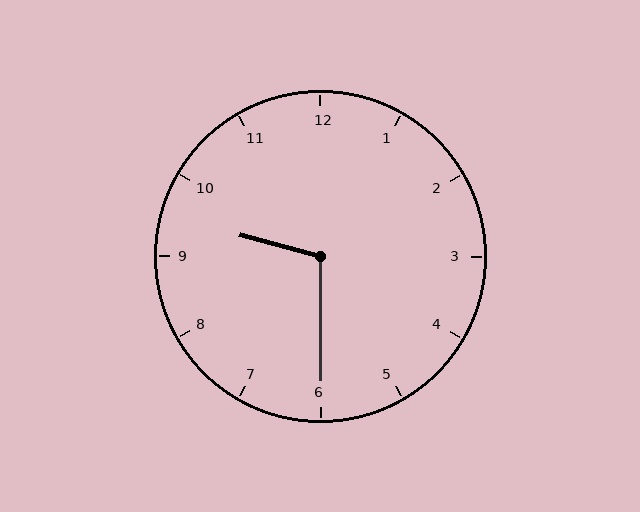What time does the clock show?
9:30.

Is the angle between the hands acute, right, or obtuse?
It is obtuse.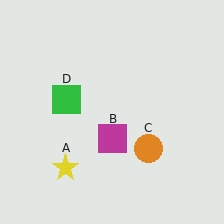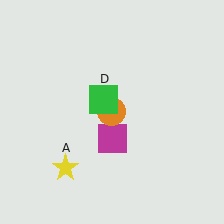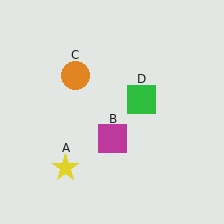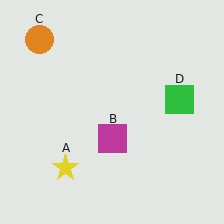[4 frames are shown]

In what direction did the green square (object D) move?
The green square (object D) moved right.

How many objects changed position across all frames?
2 objects changed position: orange circle (object C), green square (object D).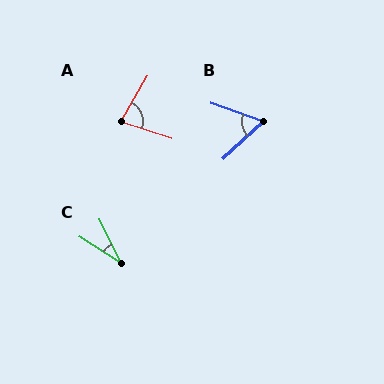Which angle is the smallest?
C, at approximately 32 degrees.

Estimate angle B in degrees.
Approximately 62 degrees.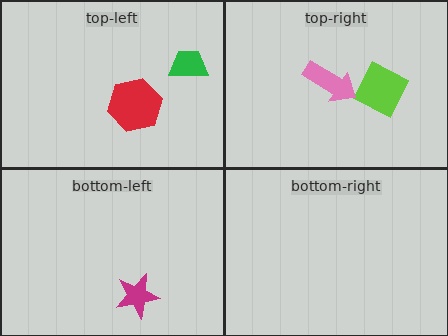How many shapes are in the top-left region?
2.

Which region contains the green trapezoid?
The top-left region.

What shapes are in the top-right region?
The lime square, the pink arrow.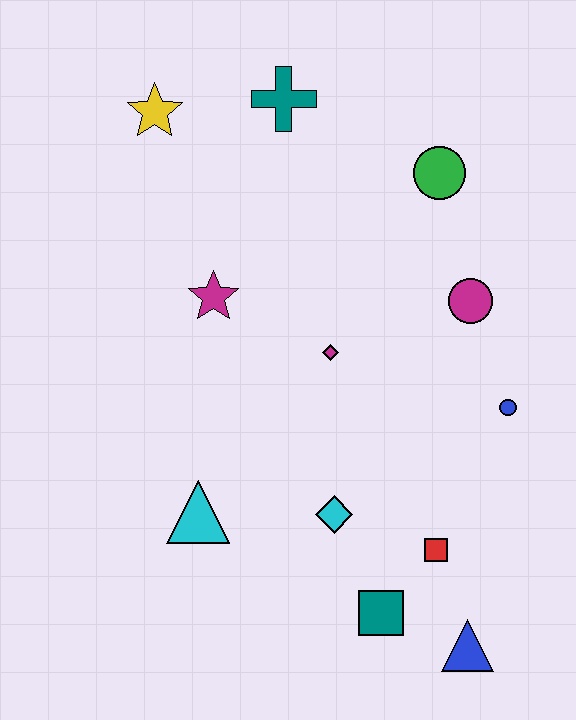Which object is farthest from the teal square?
The yellow star is farthest from the teal square.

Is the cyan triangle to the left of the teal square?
Yes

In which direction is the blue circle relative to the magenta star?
The blue circle is to the right of the magenta star.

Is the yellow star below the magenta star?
No